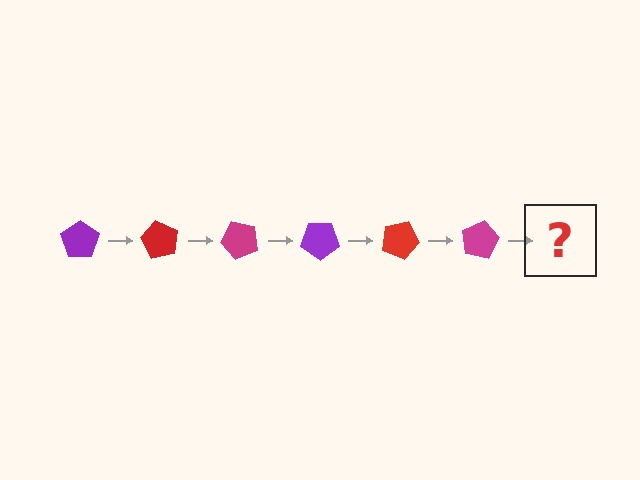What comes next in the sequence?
The next element should be a purple pentagon, rotated 360 degrees from the start.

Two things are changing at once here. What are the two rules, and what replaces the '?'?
The two rules are that it rotates 60 degrees each step and the color cycles through purple, red, and magenta. The '?' should be a purple pentagon, rotated 360 degrees from the start.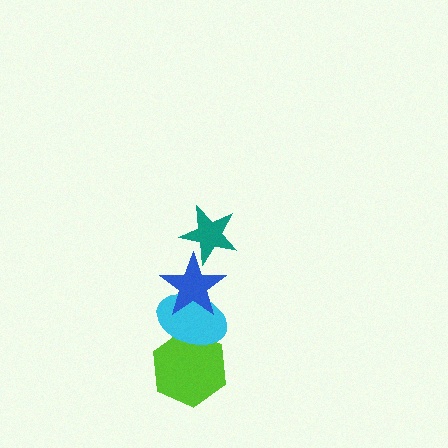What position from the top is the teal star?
The teal star is 1st from the top.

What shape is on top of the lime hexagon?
The cyan ellipse is on top of the lime hexagon.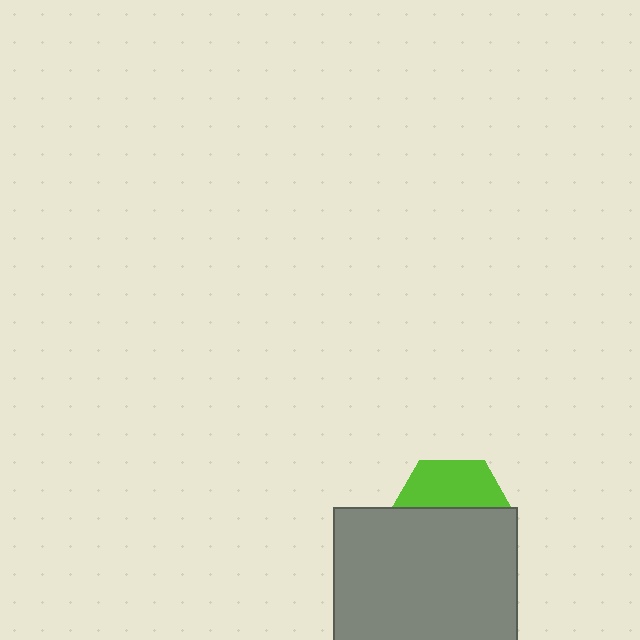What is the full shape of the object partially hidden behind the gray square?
The partially hidden object is a lime hexagon.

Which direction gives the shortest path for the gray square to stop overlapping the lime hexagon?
Moving down gives the shortest separation.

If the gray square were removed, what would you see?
You would see the complete lime hexagon.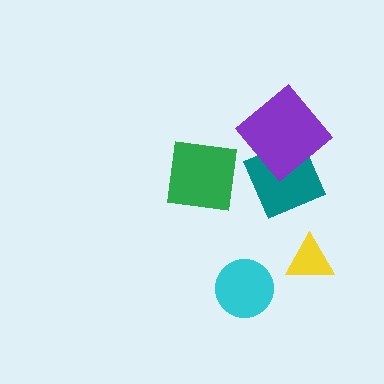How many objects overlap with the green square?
0 objects overlap with the green square.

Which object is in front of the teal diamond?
The purple diamond is in front of the teal diamond.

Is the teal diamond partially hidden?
Yes, it is partially covered by another shape.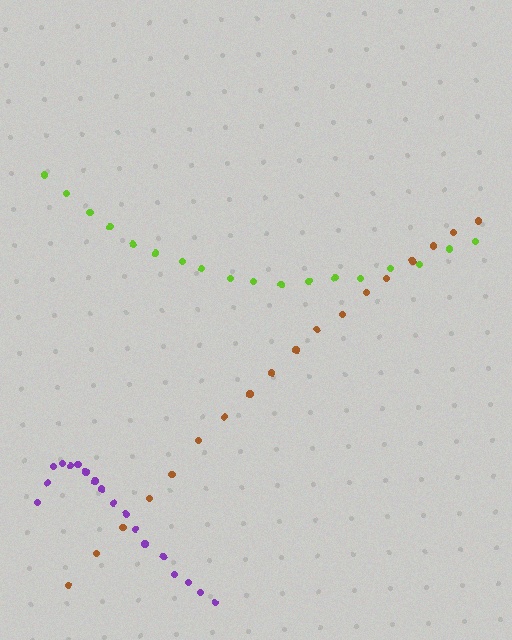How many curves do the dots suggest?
There are 3 distinct paths.